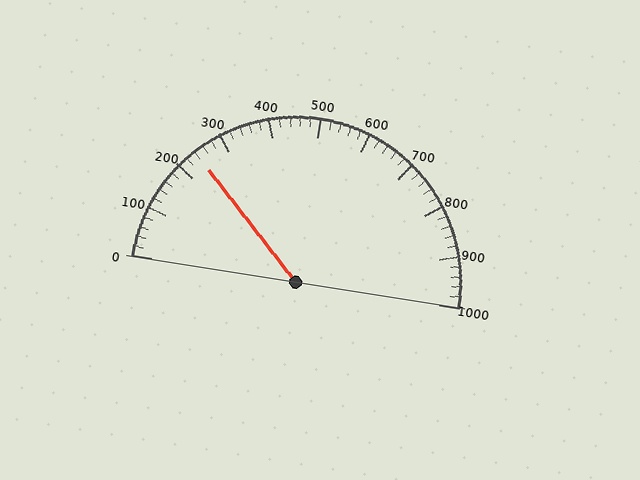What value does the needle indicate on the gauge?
The needle indicates approximately 240.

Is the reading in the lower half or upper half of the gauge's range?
The reading is in the lower half of the range (0 to 1000).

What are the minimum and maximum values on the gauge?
The gauge ranges from 0 to 1000.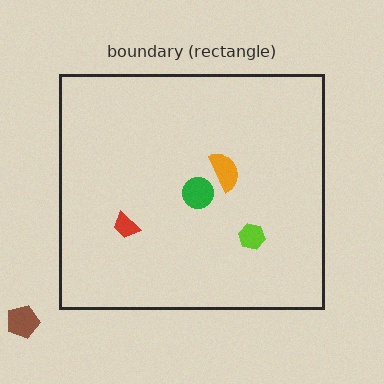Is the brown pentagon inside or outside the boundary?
Outside.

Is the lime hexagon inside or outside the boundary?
Inside.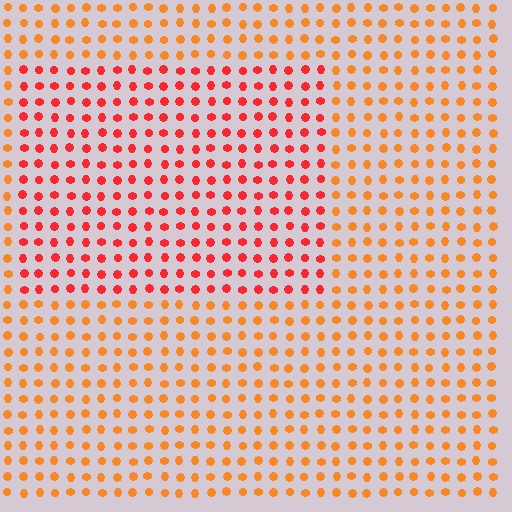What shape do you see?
I see a rectangle.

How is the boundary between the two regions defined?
The boundary is defined purely by a slight shift in hue (about 31 degrees). Spacing, size, and orientation are identical on both sides.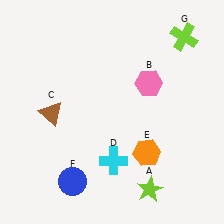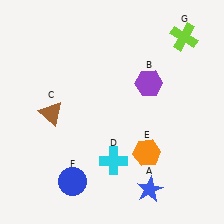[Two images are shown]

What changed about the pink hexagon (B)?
In Image 1, B is pink. In Image 2, it changed to purple.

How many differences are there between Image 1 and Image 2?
There are 2 differences between the two images.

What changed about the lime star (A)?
In Image 1, A is lime. In Image 2, it changed to blue.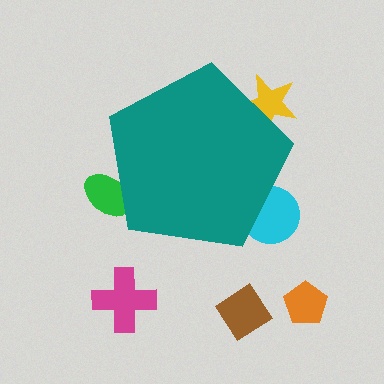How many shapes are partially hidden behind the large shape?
3 shapes are partially hidden.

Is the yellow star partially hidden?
Yes, the yellow star is partially hidden behind the teal pentagon.